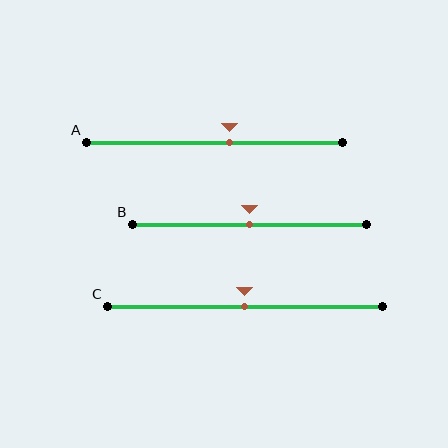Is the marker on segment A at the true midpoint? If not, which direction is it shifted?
No, the marker on segment A is shifted to the right by about 6% of the segment length.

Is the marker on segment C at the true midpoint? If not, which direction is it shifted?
Yes, the marker on segment C is at the true midpoint.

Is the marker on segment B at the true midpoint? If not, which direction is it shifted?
Yes, the marker on segment B is at the true midpoint.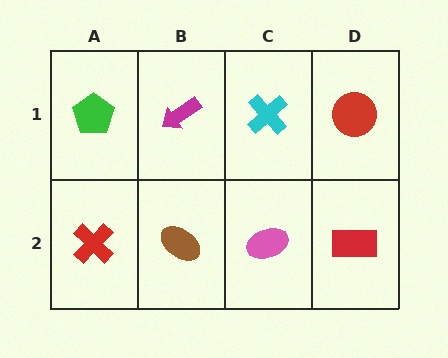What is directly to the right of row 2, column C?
A red rectangle.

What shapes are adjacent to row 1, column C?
A pink ellipse (row 2, column C), a magenta arrow (row 1, column B), a red circle (row 1, column D).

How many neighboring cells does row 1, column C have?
3.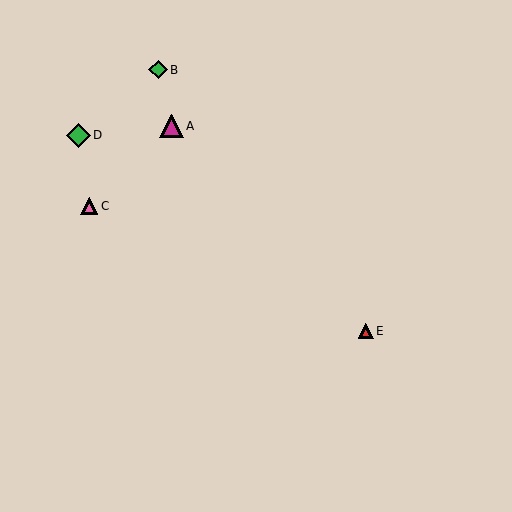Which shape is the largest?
The green diamond (labeled D) is the largest.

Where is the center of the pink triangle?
The center of the pink triangle is at (89, 206).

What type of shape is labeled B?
Shape B is a green diamond.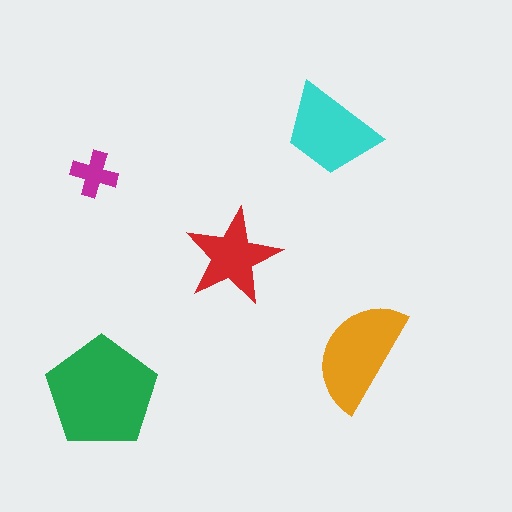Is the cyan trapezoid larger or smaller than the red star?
Larger.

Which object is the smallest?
The magenta cross.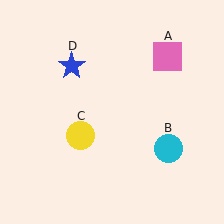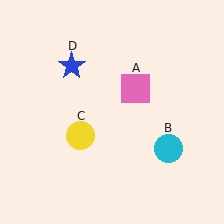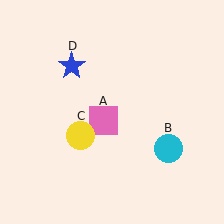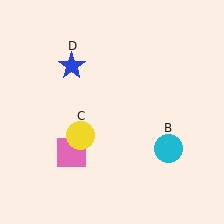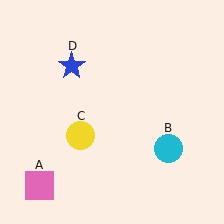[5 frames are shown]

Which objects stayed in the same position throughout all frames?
Cyan circle (object B) and yellow circle (object C) and blue star (object D) remained stationary.